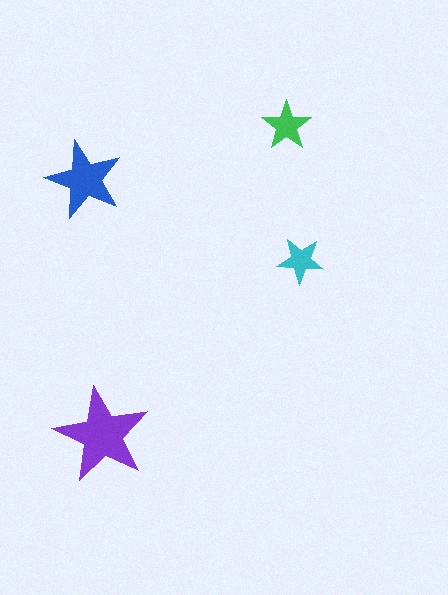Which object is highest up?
The green star is topmost.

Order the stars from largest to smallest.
the purple one, the blue one, the green one, the cyan one.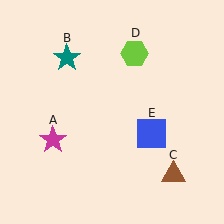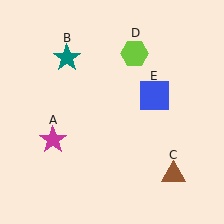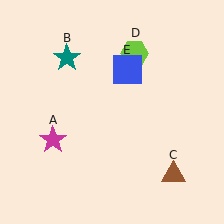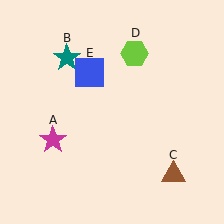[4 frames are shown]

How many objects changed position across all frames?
1 object changed position: blue square (object E).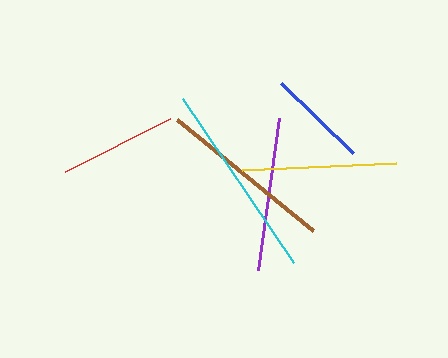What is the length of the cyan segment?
The cyan segment is approximately 199 pixels long.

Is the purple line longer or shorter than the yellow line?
The yellow line is longer than the purple line.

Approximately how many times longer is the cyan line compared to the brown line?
The cyan line is approximately 1.1 times the length of the brown line.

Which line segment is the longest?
The cyan line is the longest at approximately 199 pixels.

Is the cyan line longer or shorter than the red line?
The cyan line is longer than the red line.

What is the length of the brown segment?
The brown segment is approximately 176 pixels long.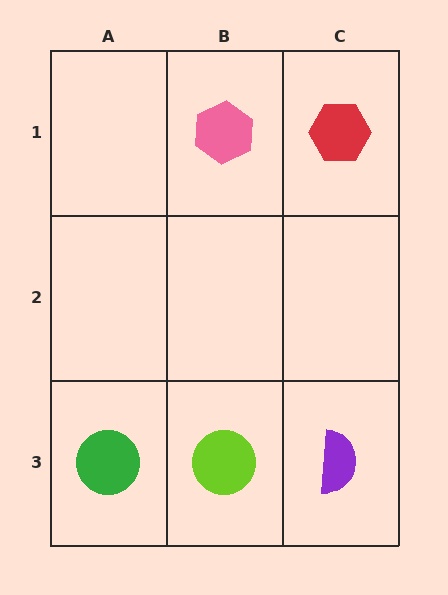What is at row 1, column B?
A pink hexagon.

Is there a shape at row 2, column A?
No, that cell is empty.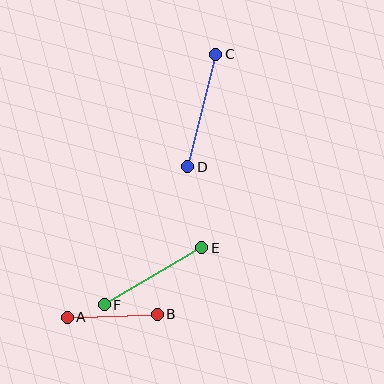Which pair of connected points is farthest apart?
Points C and D are farthest apart.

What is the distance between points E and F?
The distance is approximately 113 pixels.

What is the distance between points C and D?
The distance is approximately 116 pixels.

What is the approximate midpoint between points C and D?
The midpoint is at approximately (202, 110) pixels.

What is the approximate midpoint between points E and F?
The midpoint is at approximately (153, 276) pixels.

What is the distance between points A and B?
The distance is approximately 90 pixels.